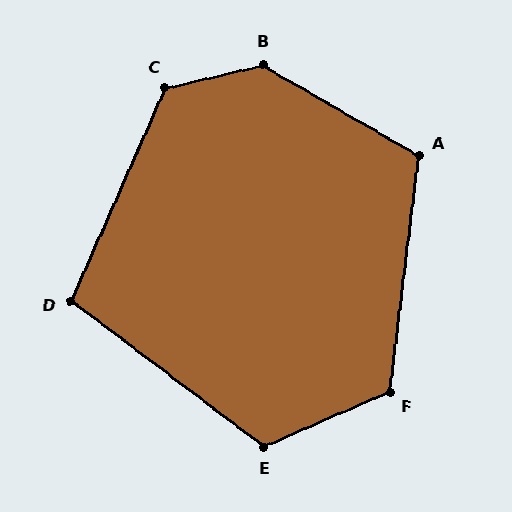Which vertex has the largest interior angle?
B, at approximately 137 degrees.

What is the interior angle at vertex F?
Approximately 120 degrees (obtuse).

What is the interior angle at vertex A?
Approximately 113 degrees (obtuse).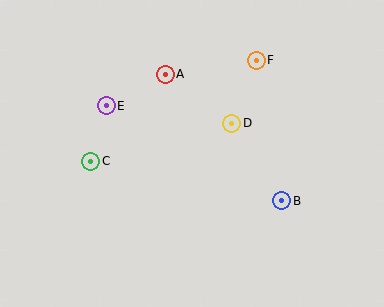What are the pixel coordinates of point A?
Point A is at (165, 74).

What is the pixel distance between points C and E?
The distance between C and E is 57 pixels.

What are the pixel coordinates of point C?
Point C is at (91, 161).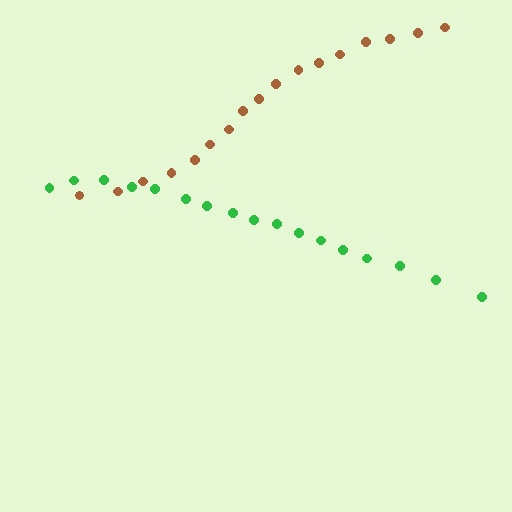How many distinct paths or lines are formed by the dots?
There are 2 distinct paths.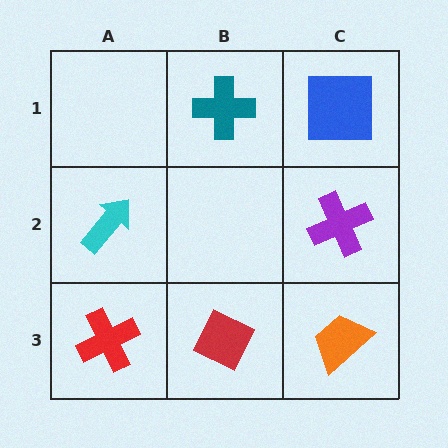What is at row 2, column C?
A purple cross.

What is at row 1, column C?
A blue square.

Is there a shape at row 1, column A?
No, that cell is empty.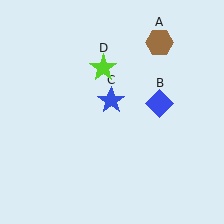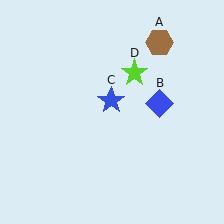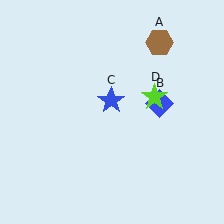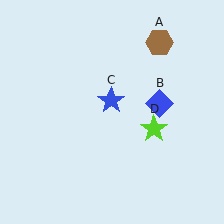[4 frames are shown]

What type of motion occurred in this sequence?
The lime star (object D) rotated clockwise around the center of the scene.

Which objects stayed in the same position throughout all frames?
Brown hexagon (object A) and blue diamond (object B) and blue star (object C) remained stationary.